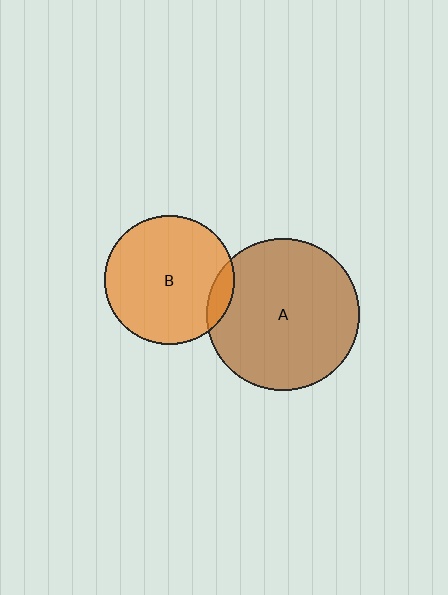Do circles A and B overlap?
Yes.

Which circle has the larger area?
Circle A (brown).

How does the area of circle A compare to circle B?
Approximately 1.4 times.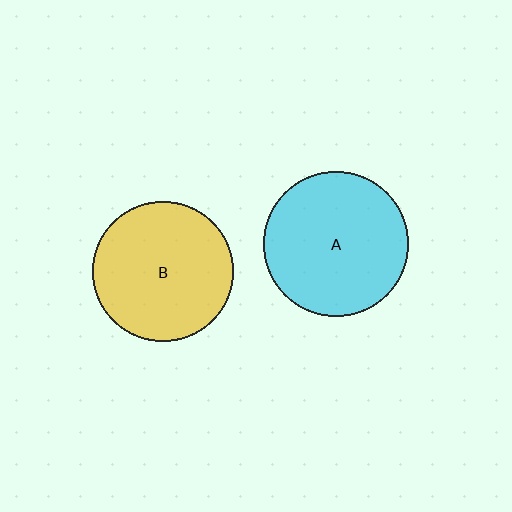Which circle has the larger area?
Circle A (cyan).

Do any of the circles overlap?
No, none of the circles overlap.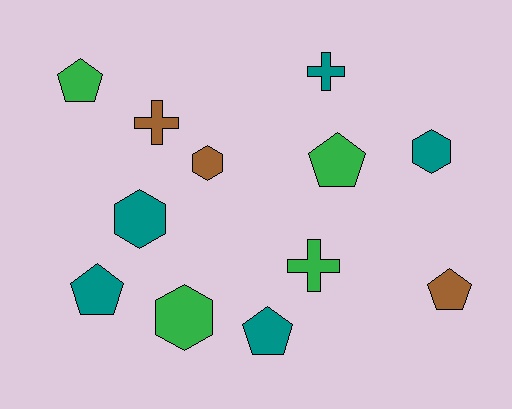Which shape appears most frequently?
Pentagon, with 5 objects.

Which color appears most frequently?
Teal, with 5 objects.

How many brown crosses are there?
There is 1 brown cross.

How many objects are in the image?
There are 12 objects.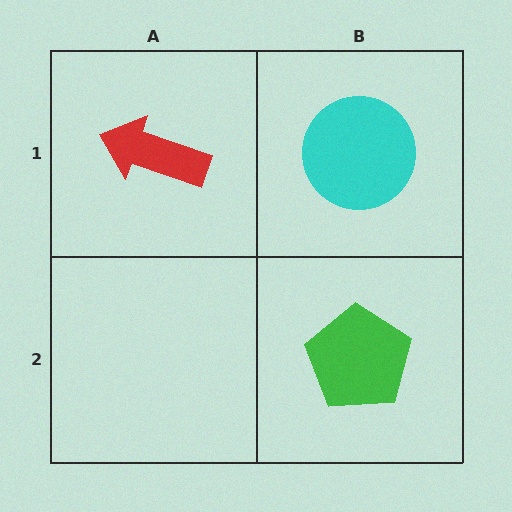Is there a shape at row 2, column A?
No, that cell is empty.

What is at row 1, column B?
A cyan circle.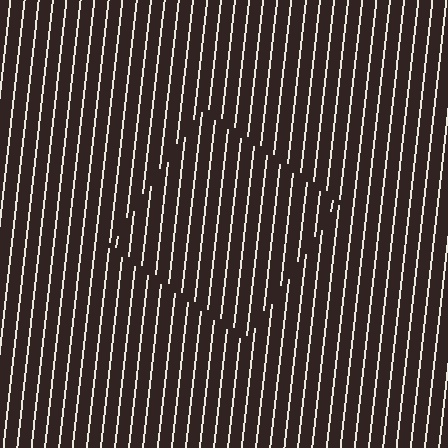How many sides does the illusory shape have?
4 sides — the line-ends trace a square.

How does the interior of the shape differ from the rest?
The interior of the shape contains the same grating, shifted by half a period — the contour is defined by the phase discontinuity where line-ends from the inner and outer gratings abut.